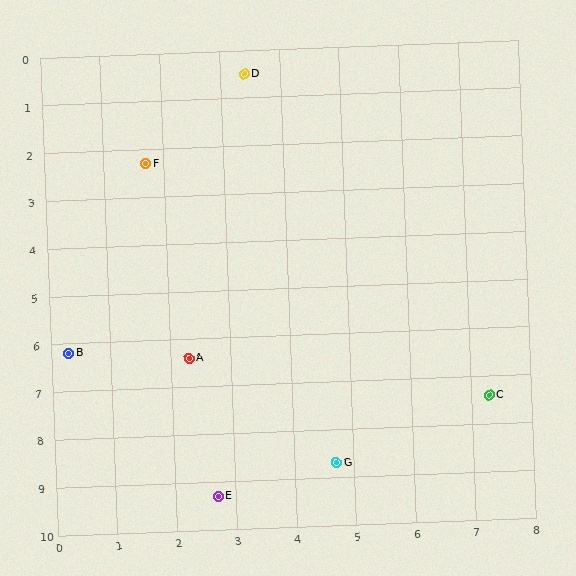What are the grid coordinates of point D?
Point D is at approximately (3.4, 0.5).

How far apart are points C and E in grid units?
Points C and E are about 5.0 grid units apart.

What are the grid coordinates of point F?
Point F is at approximately (1.7, 2.3).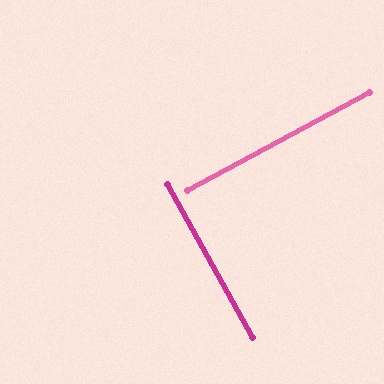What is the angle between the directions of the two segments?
Approximately 89 degrees.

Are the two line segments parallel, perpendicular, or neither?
Perpendicular — they meet at approximately 89°.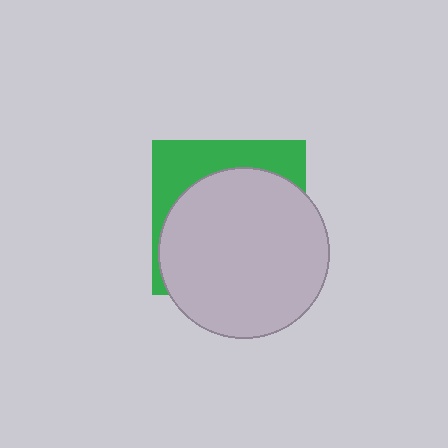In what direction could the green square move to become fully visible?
The green square could move up. That would shift it out from behind the light gray circle entirely.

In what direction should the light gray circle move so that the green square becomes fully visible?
The light gray circle should move down. That is the shortest direction to clear the overlap and leave the green square fully visible.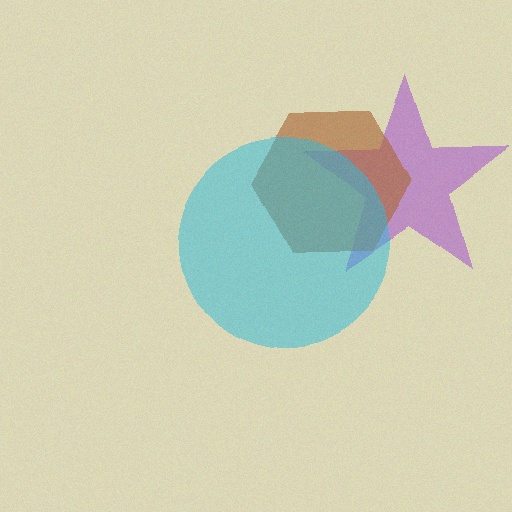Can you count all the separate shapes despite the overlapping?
Yes, there are 3 separate shapes.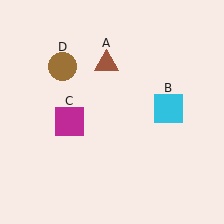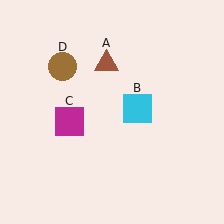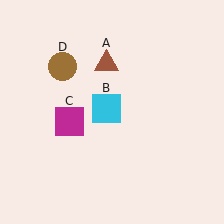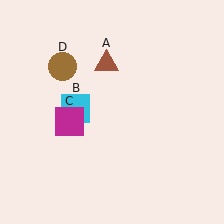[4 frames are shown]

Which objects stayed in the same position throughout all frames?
Brown triangle (object A) and magenta square (object C) and brown circle (object D) remained stationary.